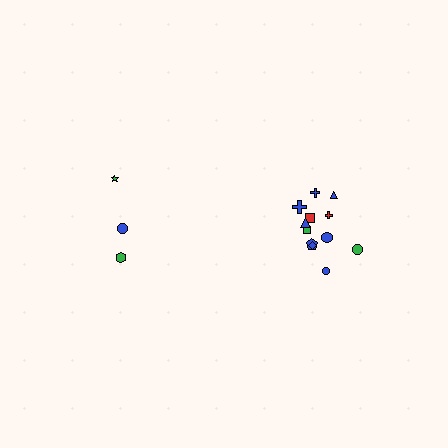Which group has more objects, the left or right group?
The right group.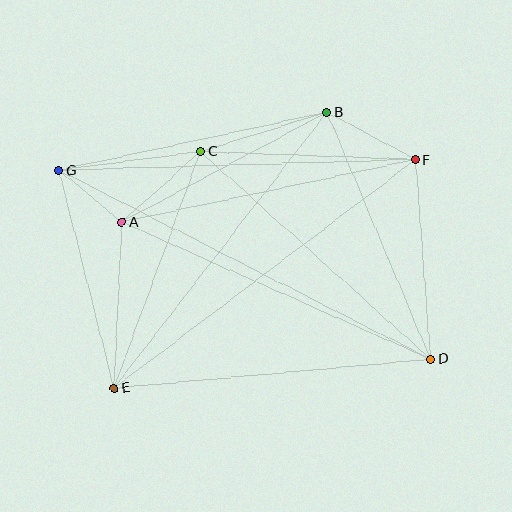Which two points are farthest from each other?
Points D and G are farthest from each other.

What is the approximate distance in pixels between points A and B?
The distance between A and B is approximately 232 pixels.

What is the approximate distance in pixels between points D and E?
The distance between D and E is approximately 318 pixels.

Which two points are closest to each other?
Points A and G are closest to each other.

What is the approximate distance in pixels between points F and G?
The distance between F and G is approximately 357 pixels.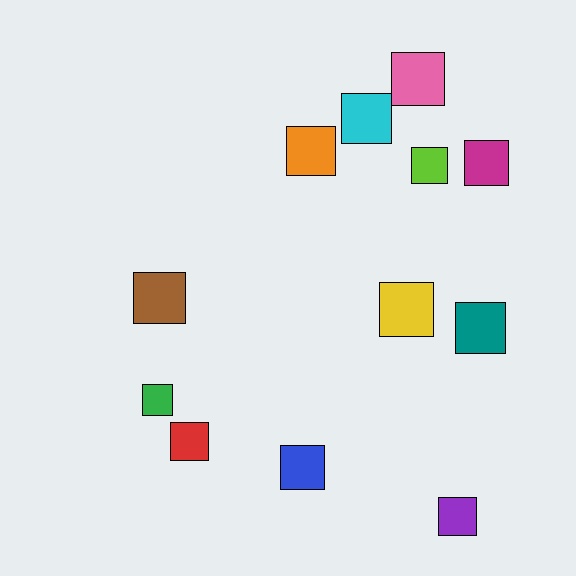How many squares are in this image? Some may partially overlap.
There are 12 squares.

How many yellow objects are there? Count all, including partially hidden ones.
There is 1 yellow object.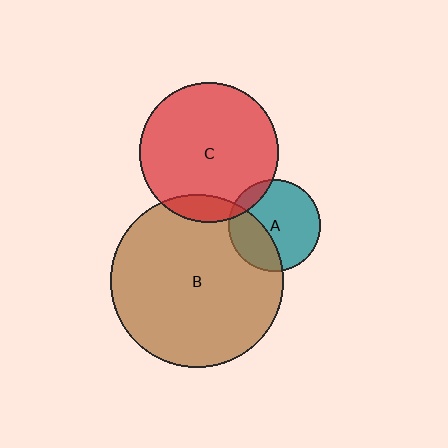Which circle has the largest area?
Circle B (brown).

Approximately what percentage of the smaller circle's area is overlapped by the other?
Approximately 10%.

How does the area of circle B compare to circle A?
Approximately 3.5 times.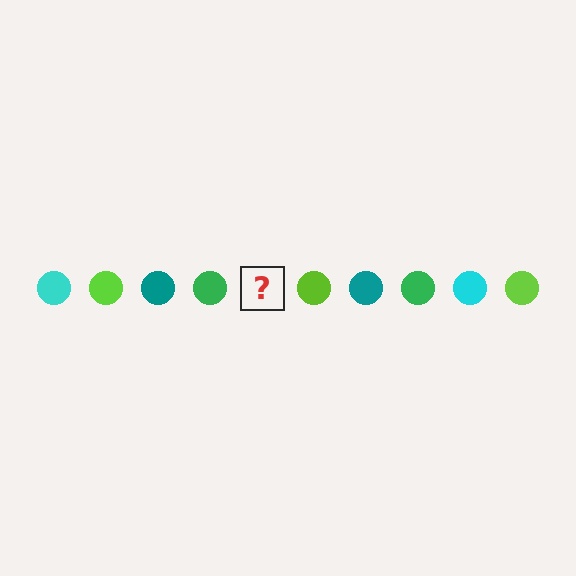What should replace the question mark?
The question mark should be replaced with a cyan circle.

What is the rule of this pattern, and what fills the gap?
The rule is that the pattern cycles through cyan, lime, teal, green circles. The gap should be filled with a cyan circle.